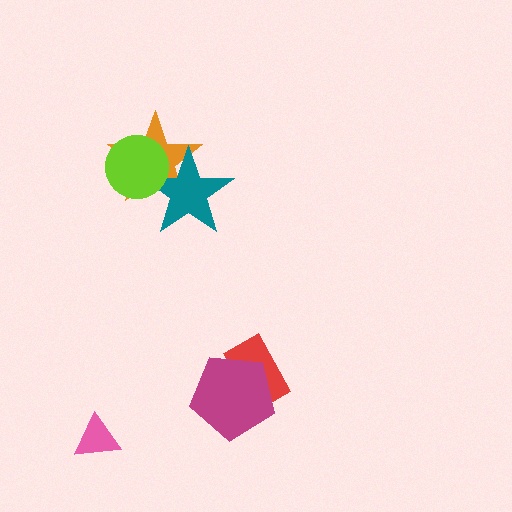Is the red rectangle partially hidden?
Yes, it is partially covered by another shape.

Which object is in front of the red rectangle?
The magenta pentagon is in front of the red rectangle.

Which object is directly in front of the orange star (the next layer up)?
The teal star is directly in front of the orange star.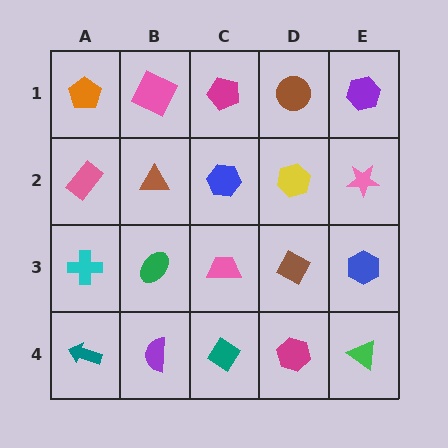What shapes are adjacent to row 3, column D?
A yellow hexagon (row 2, column D), a magenta hexagon (row 4, column D), a pink trapezoid (row 3, column C), a blue hexagon (row 3, column E).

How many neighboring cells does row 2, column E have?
3.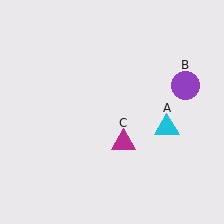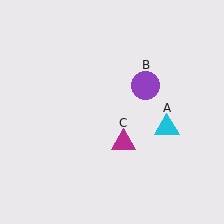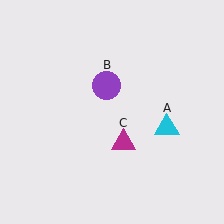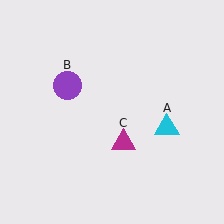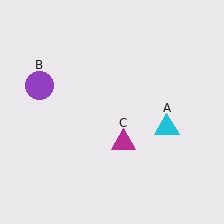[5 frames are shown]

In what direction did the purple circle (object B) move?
The purple circle (object B) moved left.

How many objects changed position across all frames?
1 object changed position: purple circle (object B).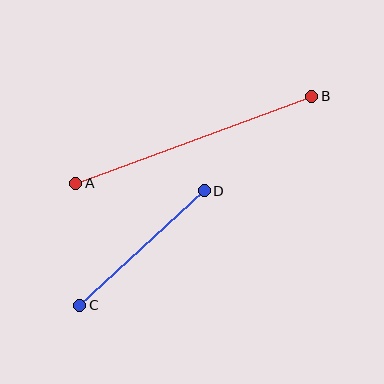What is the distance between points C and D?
The distance is approximately 169 pixels.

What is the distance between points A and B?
The distance is approximately 251 pixels.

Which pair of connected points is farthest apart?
Points A and B are farthest apart.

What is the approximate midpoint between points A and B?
The midpoint is at approximately (194, 140) pixels.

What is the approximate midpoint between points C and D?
The midpoint is at approximately (142, 248) pixels.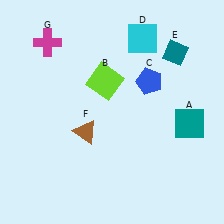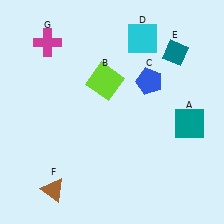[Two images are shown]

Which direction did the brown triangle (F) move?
The brown triangle (F) moved down.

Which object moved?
The brown triangle (F) moved down.